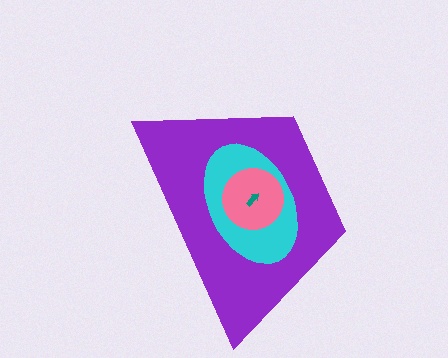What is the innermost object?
The teal arrow.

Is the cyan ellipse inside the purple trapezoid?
Yes.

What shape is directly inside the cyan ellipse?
The pink circle.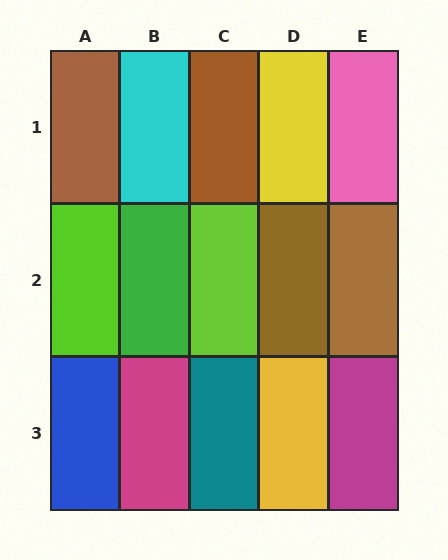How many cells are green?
1 cell is green.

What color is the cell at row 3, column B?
Magenta.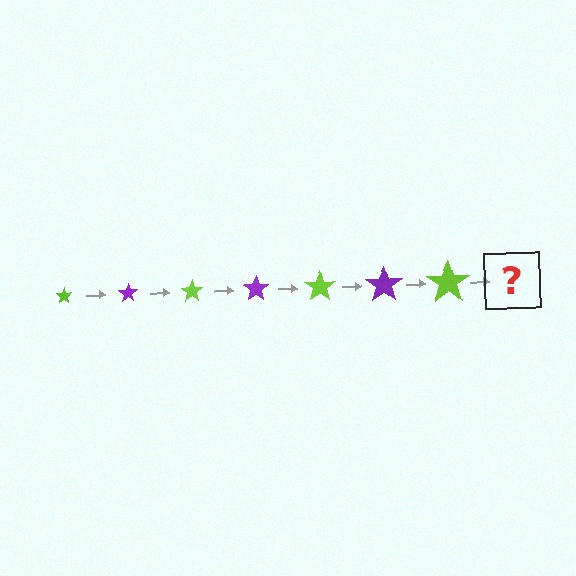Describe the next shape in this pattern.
It should be a purple star, larger than the previous one.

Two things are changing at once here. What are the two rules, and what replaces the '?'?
The two rules are that the star grows larger each step and the color cycles through lime and purple. The '?' should be a purple star, larger than the previous one.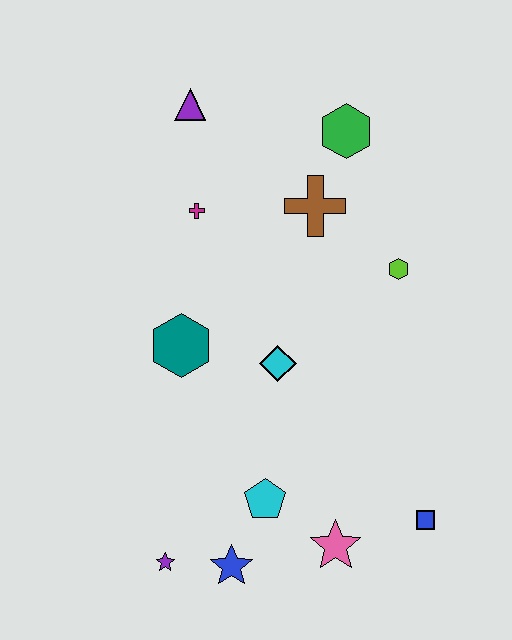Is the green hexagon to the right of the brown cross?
Yes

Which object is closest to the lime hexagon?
The brown cross is closest to the lime hexagon.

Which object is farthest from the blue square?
The purple triangle is farthest from the blue square.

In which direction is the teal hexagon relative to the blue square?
The teal hexagon is to the left of the blue square.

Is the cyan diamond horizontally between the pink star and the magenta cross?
Yes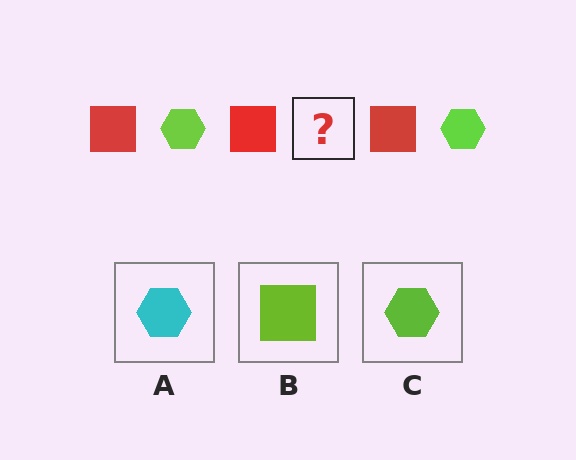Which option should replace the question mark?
Option C.